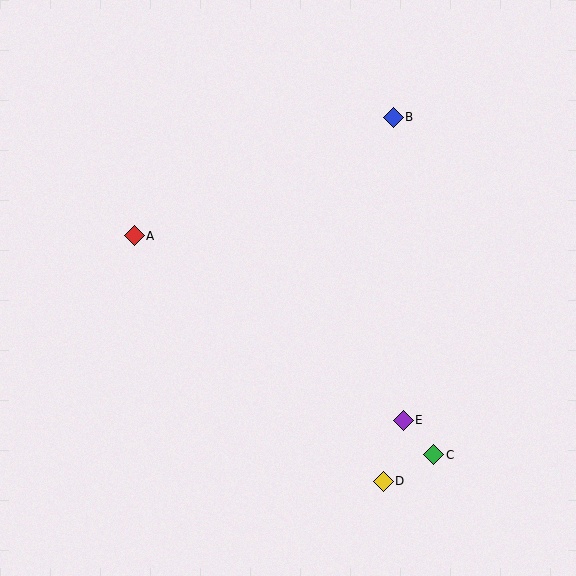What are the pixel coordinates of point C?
Point C is at (434, 455).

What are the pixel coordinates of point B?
Point B is at (393, 117).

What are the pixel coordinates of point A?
Point A is at (134, 236).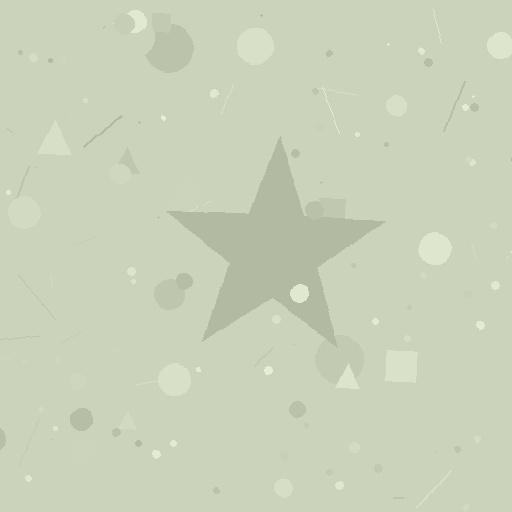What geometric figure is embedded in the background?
A star is embedded in the background.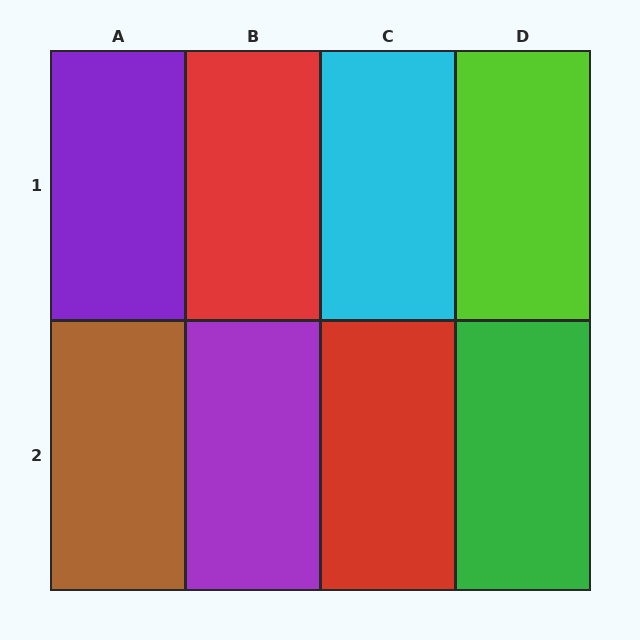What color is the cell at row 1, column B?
Red.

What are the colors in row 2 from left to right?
Brown, purple, red, green.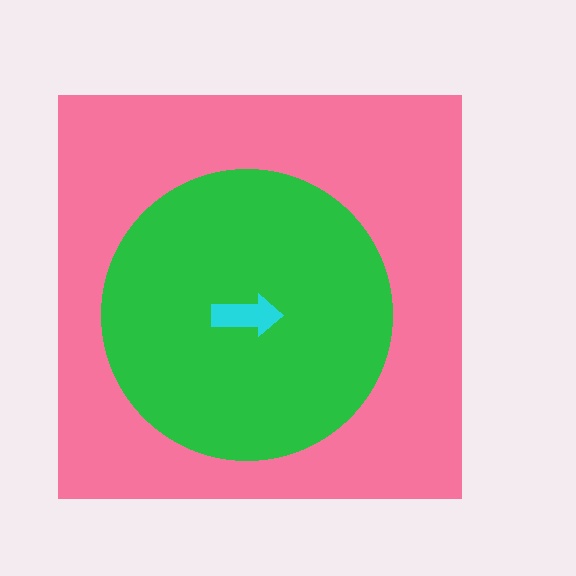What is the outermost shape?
The pink square.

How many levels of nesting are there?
3.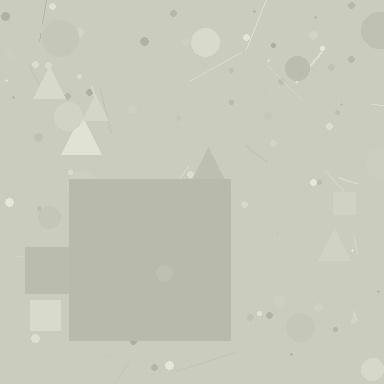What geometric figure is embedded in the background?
A square is embedded in the background.